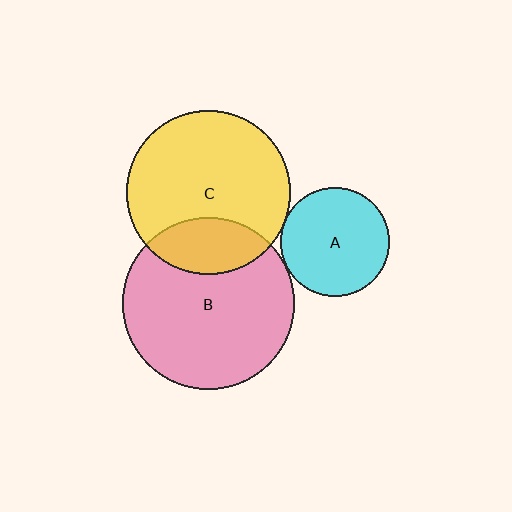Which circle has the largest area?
Circle B (pink).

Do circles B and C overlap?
Yes.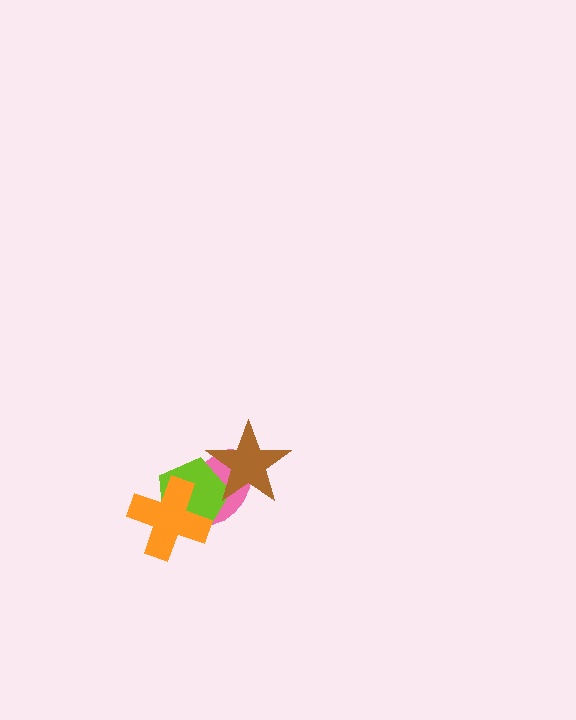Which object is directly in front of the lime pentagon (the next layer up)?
The orange cross is directly in front of the lime pentagon.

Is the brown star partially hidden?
No, no other shape covers it.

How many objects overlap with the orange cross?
2 objects overlap with the orange cross.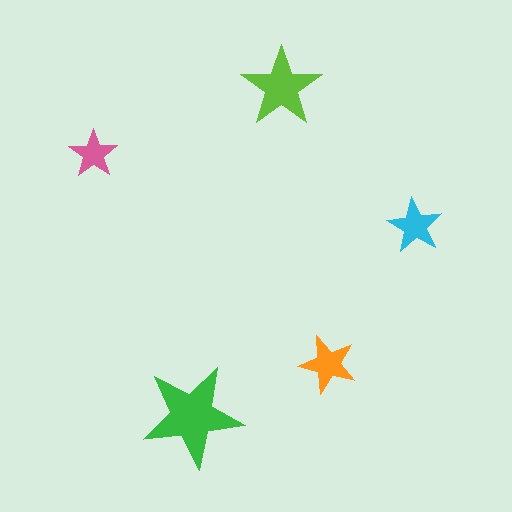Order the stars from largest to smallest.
the green one, the lime one, the orange one, the cyan one, the pink one.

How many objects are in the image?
There are 5 objects in the image.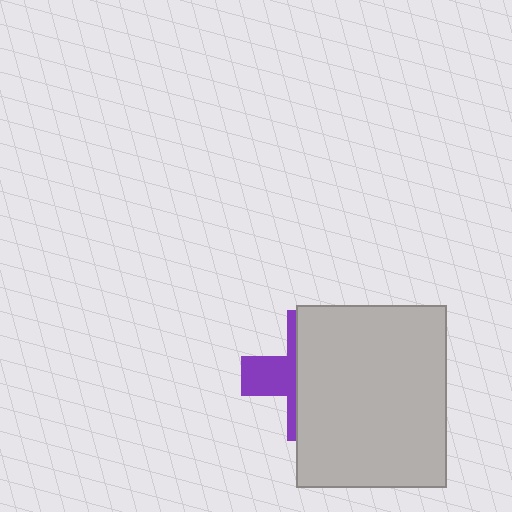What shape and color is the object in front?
The object in front is a light gray rectangle.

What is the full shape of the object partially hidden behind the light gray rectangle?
The partially hidden object is a purple cross.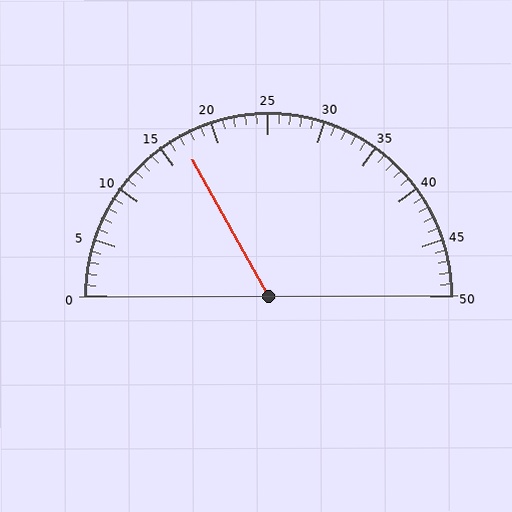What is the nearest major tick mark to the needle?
The nearest major tick mark is 15.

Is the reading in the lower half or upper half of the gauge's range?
The reading is in the lower half of the range (0 to 50).